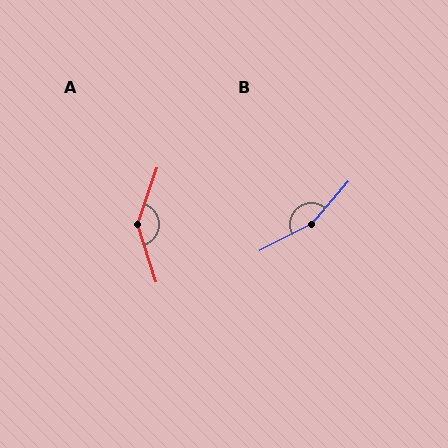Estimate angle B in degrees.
Approximately 159 degrees.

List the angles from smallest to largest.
A (144°), B (159°).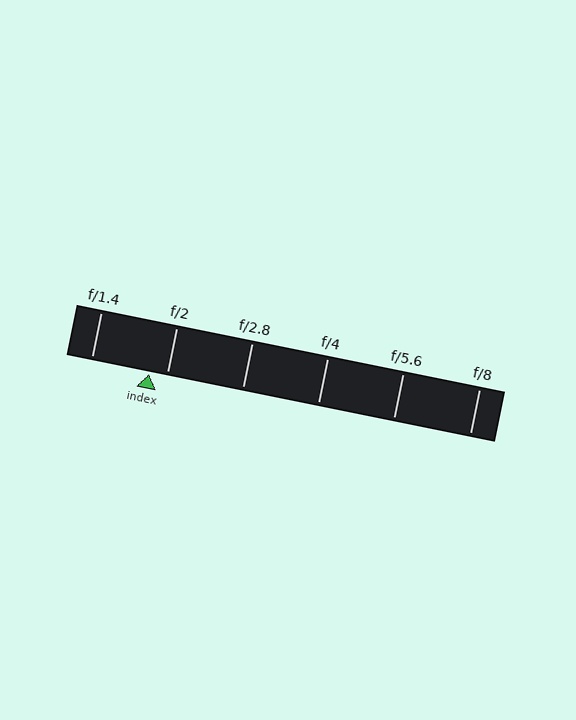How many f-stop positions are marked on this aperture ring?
There are 6 f-stop positions marked.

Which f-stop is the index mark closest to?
The index mark is closest to f/2.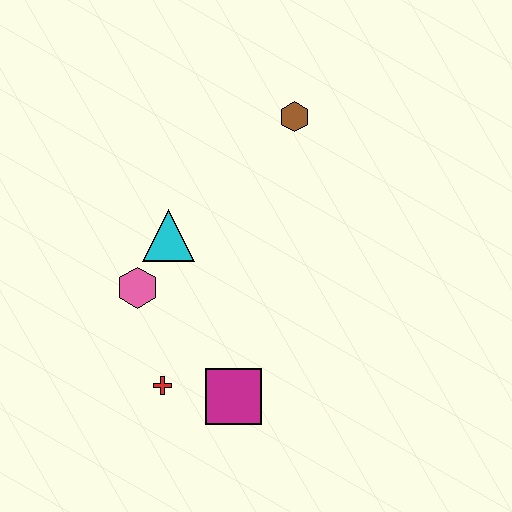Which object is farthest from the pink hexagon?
The brown hexagon is farthest from the pink hexagon.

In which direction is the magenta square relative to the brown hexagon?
The magenta square is below the brown hexagon.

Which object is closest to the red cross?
The magenta square is closest to the red cross.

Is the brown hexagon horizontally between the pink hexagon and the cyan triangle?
No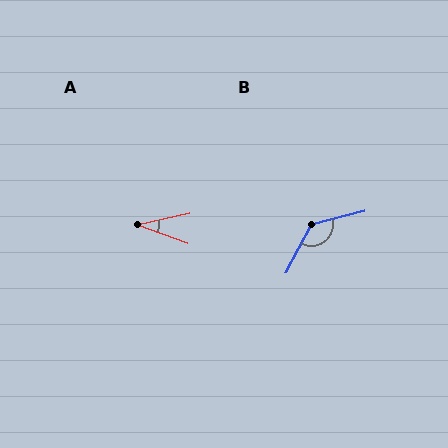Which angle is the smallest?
A, at approximately 33 degrees.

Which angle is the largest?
B, at approximately 131 degrees.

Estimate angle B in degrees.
Approximately 131 degrees.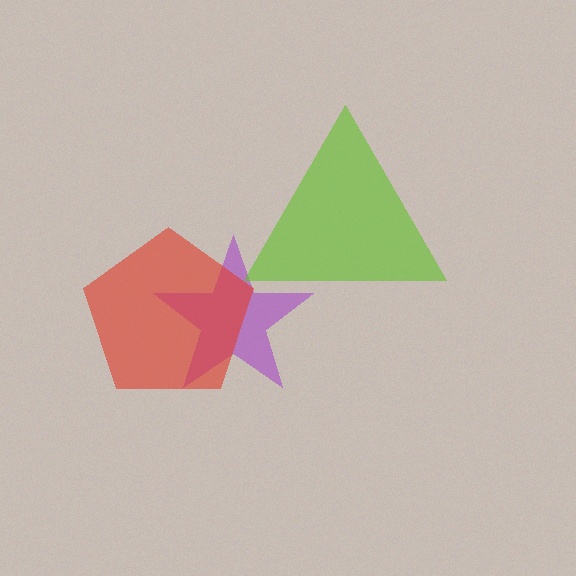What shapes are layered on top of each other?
The layered shapes are: a purple star, a red pentagon, a lime triangle.